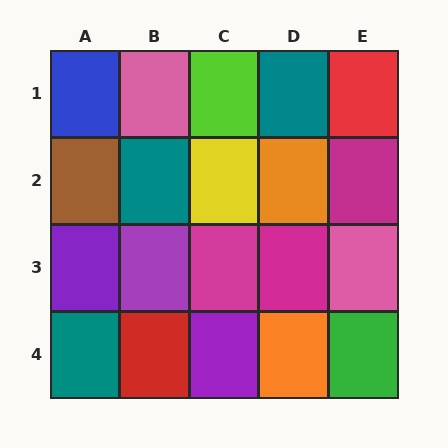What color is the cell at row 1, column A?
Blue.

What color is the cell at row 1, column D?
Teal.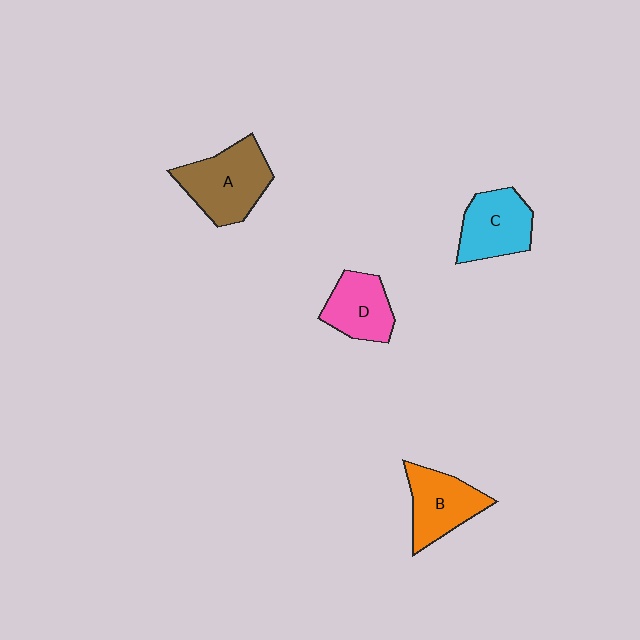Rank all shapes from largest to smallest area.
From largest to smallest: A (brown), C (cyan), B (orange), D (pink).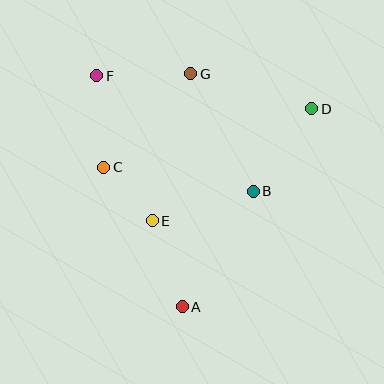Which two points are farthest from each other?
Points A and F are farthest from each other.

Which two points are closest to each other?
Points C and E are closest to each other.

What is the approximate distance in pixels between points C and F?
The distance between C and F is approximately 92 pixels.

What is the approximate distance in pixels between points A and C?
The distance between A and C is approximately 160 pixels.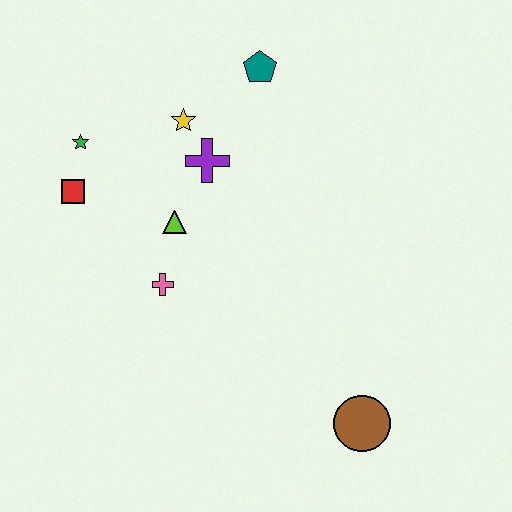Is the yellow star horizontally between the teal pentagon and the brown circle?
No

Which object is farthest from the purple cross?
The brown circle is farthest from the purple cross.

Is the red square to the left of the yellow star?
Yes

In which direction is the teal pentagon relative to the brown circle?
The teal pentagon is above the brown circle.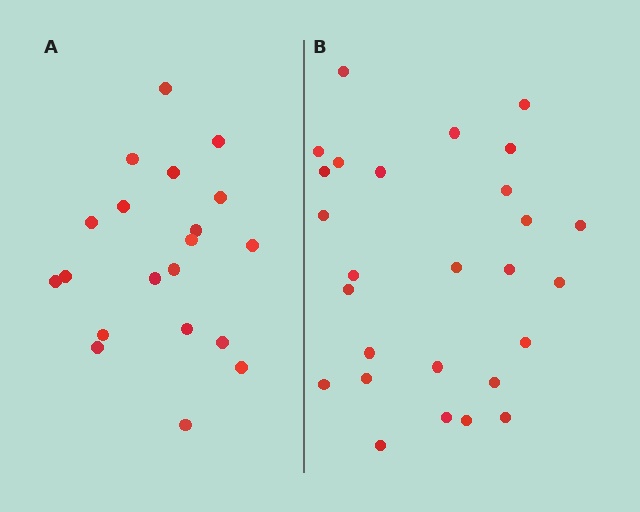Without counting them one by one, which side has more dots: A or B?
Region B (the right region) has more dots.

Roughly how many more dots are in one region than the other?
Region B has roughly 8 or so more dots than region A.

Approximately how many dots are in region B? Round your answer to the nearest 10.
About 30 dots. (The exact count is 27, which rounds to 30.)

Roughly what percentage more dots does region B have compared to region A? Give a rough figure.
About 35% more.